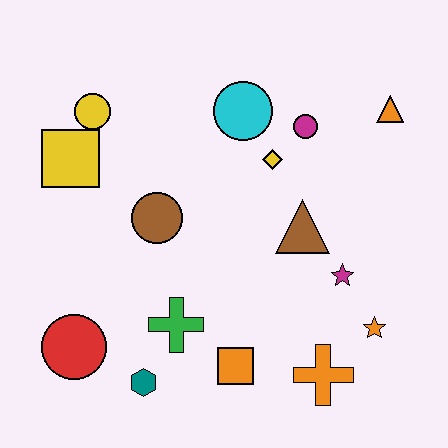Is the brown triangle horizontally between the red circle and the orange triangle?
Yes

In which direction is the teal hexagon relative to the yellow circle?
The teal hexagon is below the yellow circle.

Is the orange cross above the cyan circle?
No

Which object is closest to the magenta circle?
The yellow diamond is closest to the magenta circle.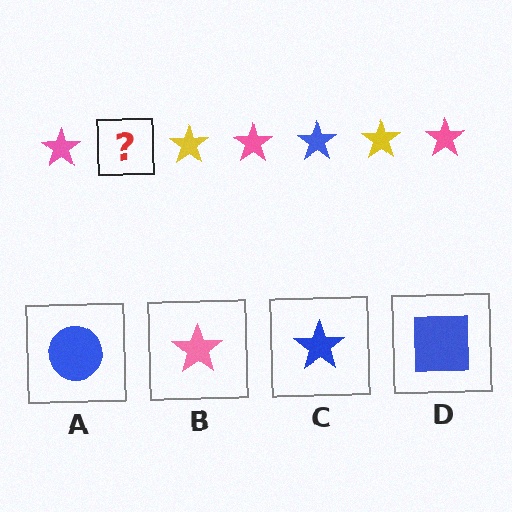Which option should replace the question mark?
Option C.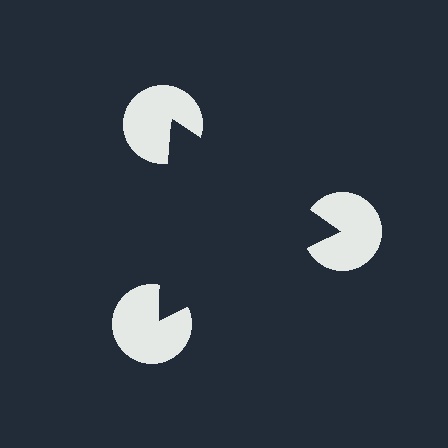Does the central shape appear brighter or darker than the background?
It typically appears slightly darker than the background, even though no actual brightness change is drawn.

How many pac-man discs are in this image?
There are 3 — one at each vertex of the illusory triangle.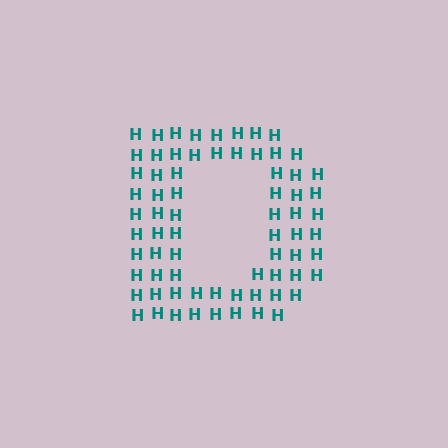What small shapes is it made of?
It is made of small letter H's.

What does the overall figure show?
The overall figure shows the letter D.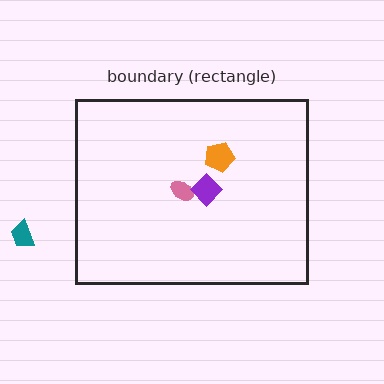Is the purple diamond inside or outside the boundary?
Inside.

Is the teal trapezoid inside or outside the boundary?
Outside.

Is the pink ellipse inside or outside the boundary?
Inside.